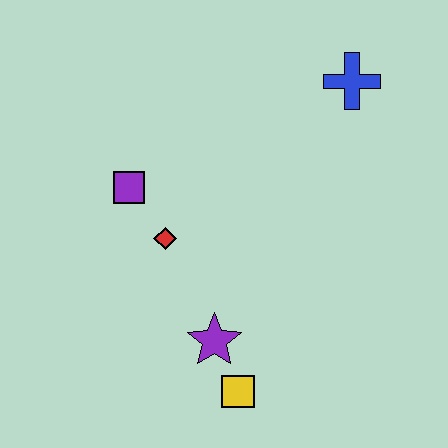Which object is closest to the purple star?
The yellow square is closest to the purple star.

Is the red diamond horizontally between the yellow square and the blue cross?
No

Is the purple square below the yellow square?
No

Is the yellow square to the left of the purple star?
No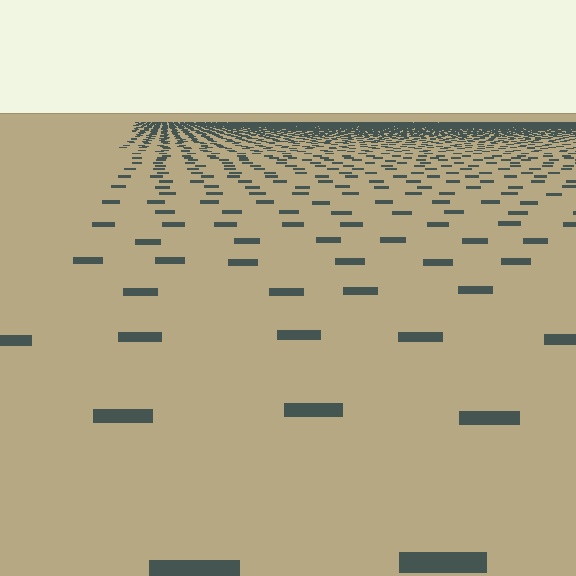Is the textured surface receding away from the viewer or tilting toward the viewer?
The surface is receding away from the viewer. Texture elements get smaller and denser toward the top.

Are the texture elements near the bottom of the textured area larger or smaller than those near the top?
Larger. Near the bottom, elements are closer to the viewer and appear at a bigger on-screen size.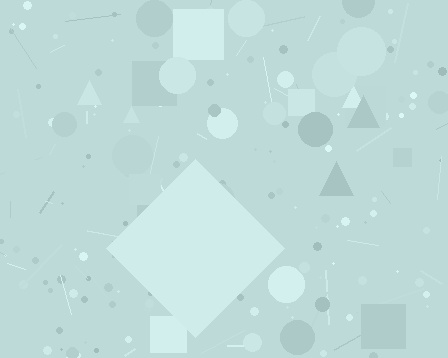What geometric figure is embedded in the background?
A diamond is embedded in the background.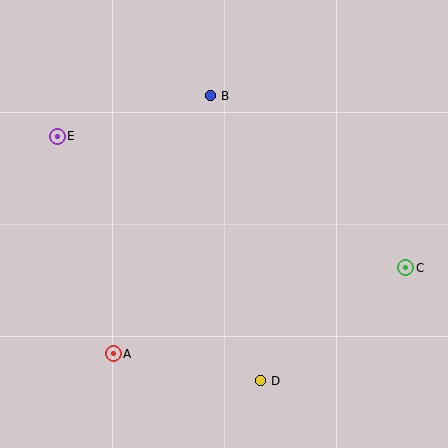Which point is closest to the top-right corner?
Point B is closest to the top-right corner.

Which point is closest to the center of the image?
Point B at (211, 96) is closest to the center.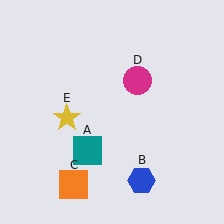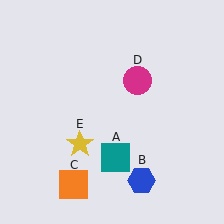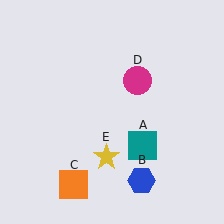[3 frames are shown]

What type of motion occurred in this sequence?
The teal square (object A), yellow star (object E) rotated counterclockwise around the center of the scene.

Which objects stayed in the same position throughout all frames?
Blue hexagon (object B) and orange square (object C) and magenta circle (object D) remained stationary.